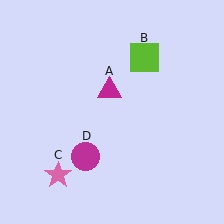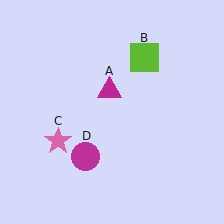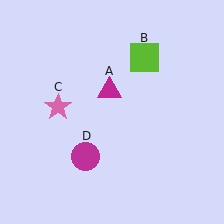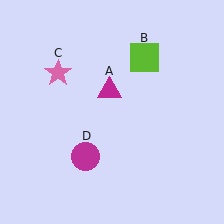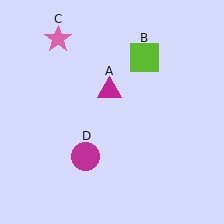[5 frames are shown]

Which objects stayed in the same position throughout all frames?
Magenta triangle (object A) and lime square (object B) and magenta circle (object D) remained stationary.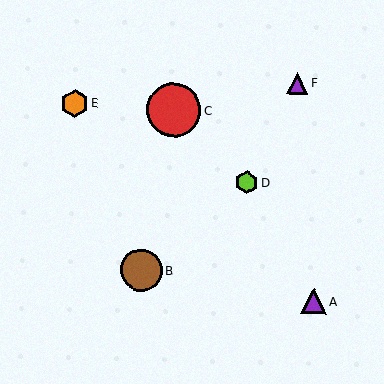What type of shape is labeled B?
Shape B is a brown circle.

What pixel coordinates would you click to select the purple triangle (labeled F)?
Click at (297, 83) to select the purple triangle F.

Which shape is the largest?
The red circle (labeled C) is the largest.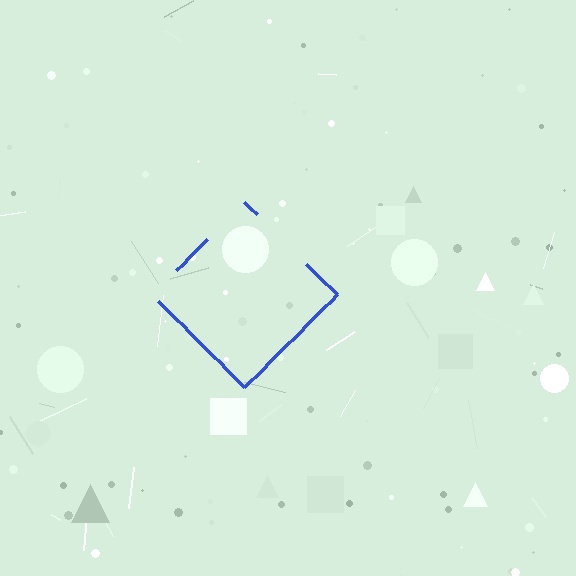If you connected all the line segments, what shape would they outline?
They would outline a diamond.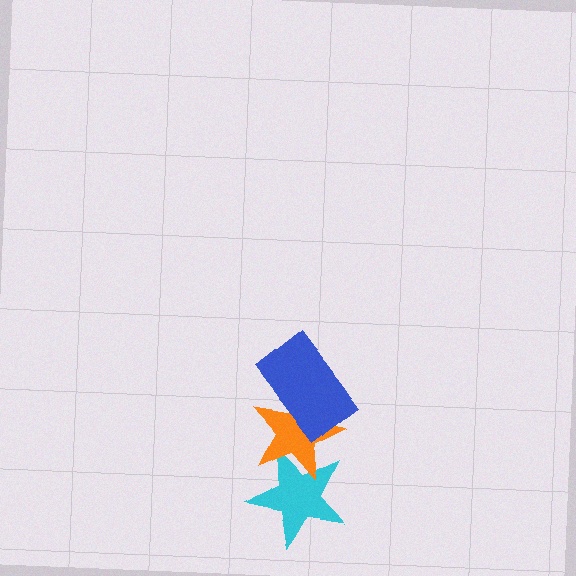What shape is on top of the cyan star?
The orange star is on top of the cyan star.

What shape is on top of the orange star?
The blue rectangle is on top of the orange star.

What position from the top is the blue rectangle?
The blue rectangle is 1st from the top.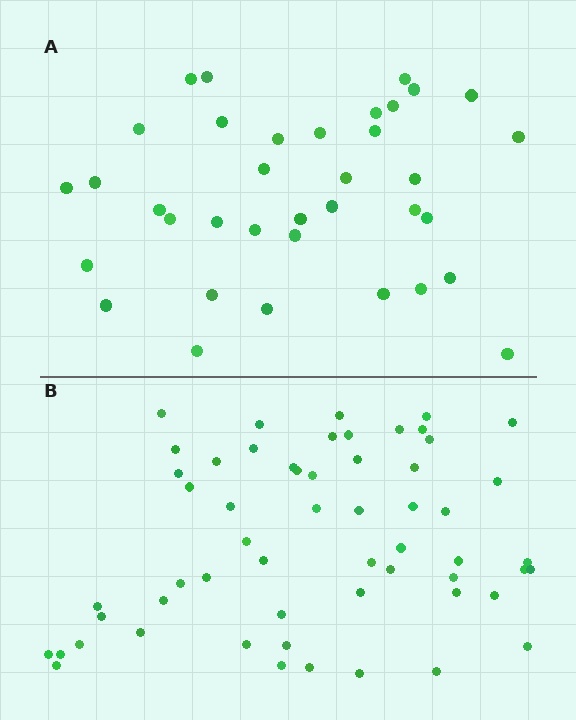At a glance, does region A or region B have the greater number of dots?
Region B (the bottom region) has more dots.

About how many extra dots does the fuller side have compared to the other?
Region B has approximately 20 more dots than region A.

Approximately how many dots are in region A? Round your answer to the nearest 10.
About 40 dots. (The exact count is 36, which rounds to 40.)